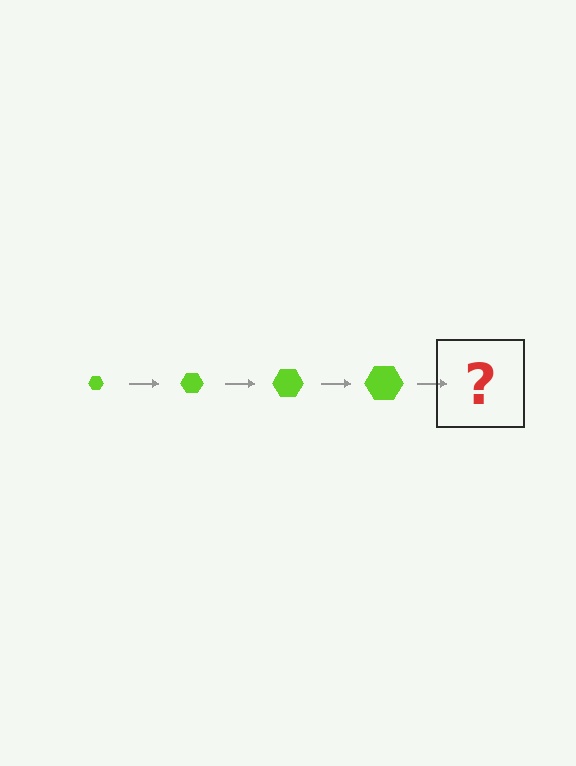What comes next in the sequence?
The next element should be a lime hexagon, larger than the previous one.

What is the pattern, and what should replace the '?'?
The pattern is that the hexagon gets progressively larger each step. The '?' should be a lime hexagon, larger than the previous one.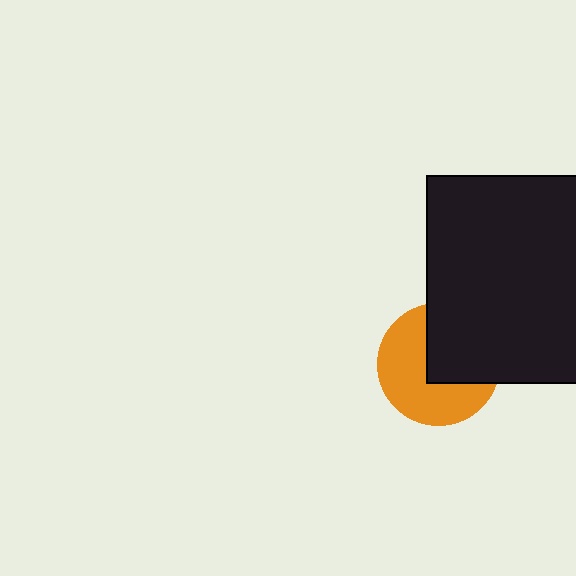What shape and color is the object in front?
The object in front is a black rectangle.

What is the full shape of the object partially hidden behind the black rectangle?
The partially hidden object is an orange circle.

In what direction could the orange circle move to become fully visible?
The orange circle could move toward the lower-left. That would shift it out from behind the black rectangle entirely.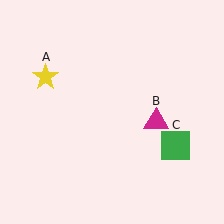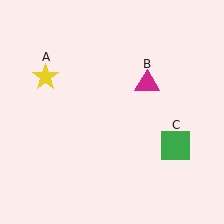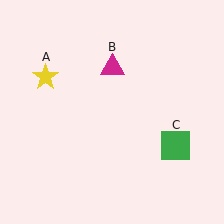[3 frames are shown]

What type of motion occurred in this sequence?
The magenta triangle (object B) rotated counterclockwise around the center of the scene.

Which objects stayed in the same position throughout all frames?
Yellow star (object A) and green square (object C) remained stationary.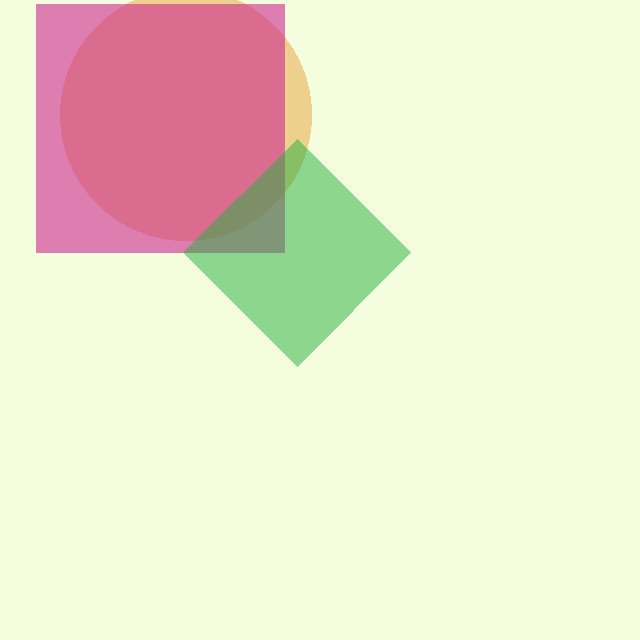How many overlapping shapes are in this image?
There are 3 overlapping shapes in the image.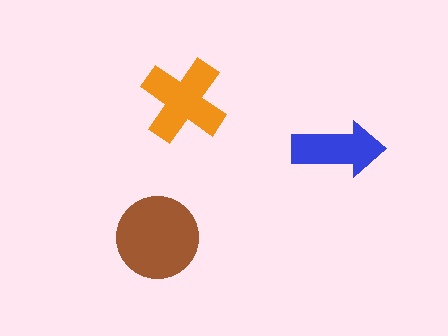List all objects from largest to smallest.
The brown circle, the orange cross, the blue arrow.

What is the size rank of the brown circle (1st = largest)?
1st.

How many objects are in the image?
There are 3 objects in the image.